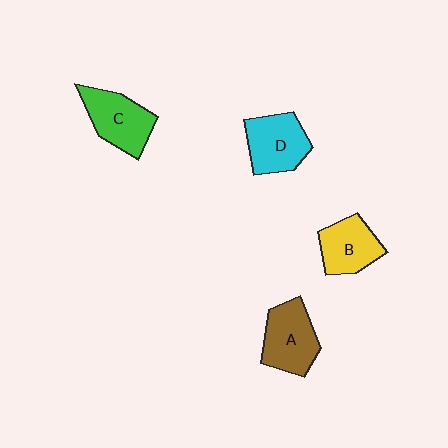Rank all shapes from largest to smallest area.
From largest to smallest: C (green), A (brown), D (cyan), B (yellow).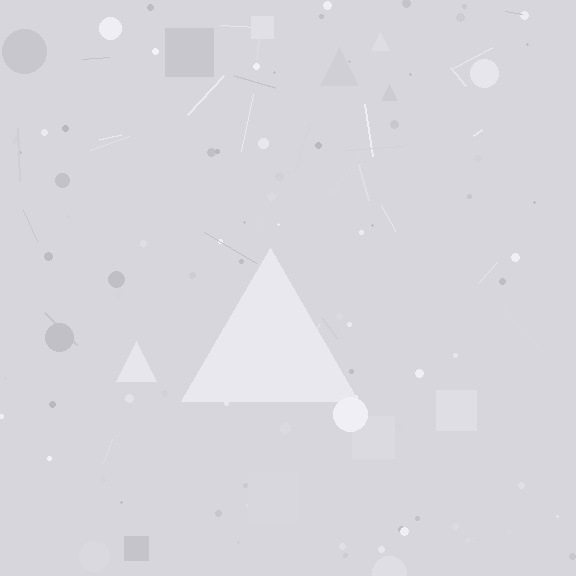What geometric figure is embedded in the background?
A triangle is embedded in the background.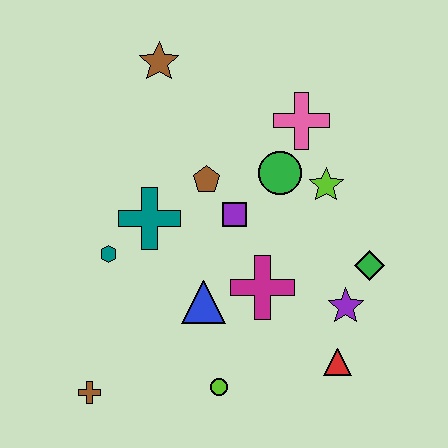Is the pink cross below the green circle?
No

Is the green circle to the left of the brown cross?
No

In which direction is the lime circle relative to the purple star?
The lime circle is to the left of the purple star.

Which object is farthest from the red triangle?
The brown star is farthest from the red triangle.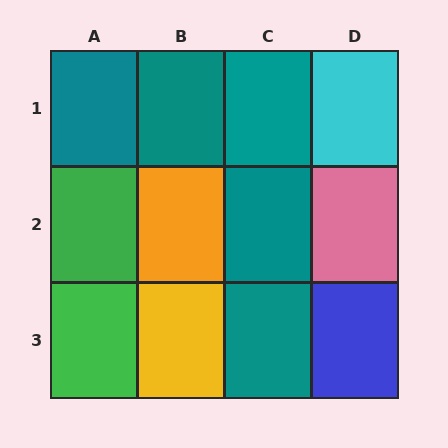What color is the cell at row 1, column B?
Teal.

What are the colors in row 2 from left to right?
Green, orange, teal, pink.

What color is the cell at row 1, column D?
Cyan.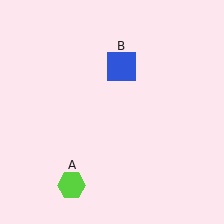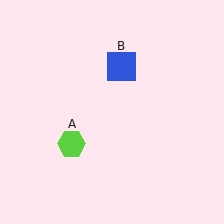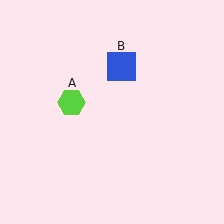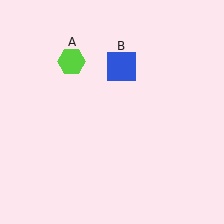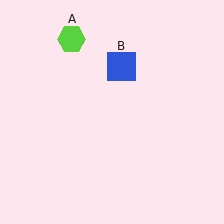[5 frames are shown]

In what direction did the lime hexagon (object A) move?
The lime hexagon (object A) moved up.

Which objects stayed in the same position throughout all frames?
Blue square (object B) remained stationary.